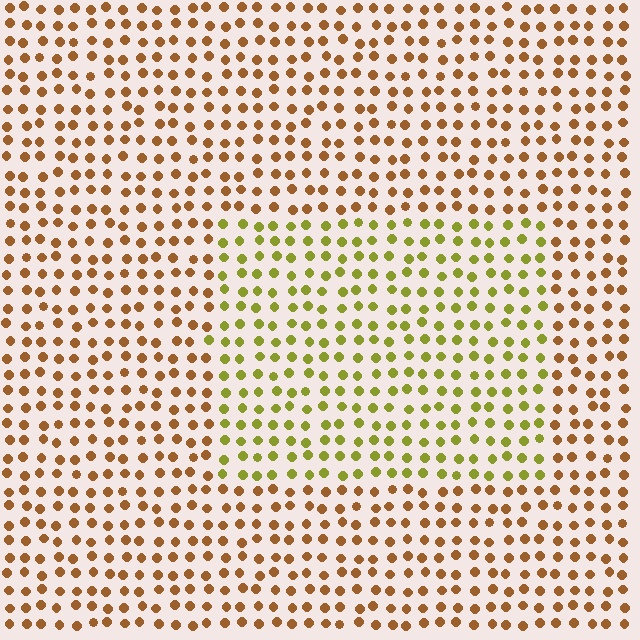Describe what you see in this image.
The image is filled with small brown elements in a uniform arrangement. A rectangle-shaped region is visible where the elements are tinted to a slightly different hue, forming a subtle color boundary.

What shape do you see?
I see a rectangle.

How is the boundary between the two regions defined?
The boundary is defined purely by a slight shift in hue (about 43 degrees). Spacing, size, and orientation are identical on both sides.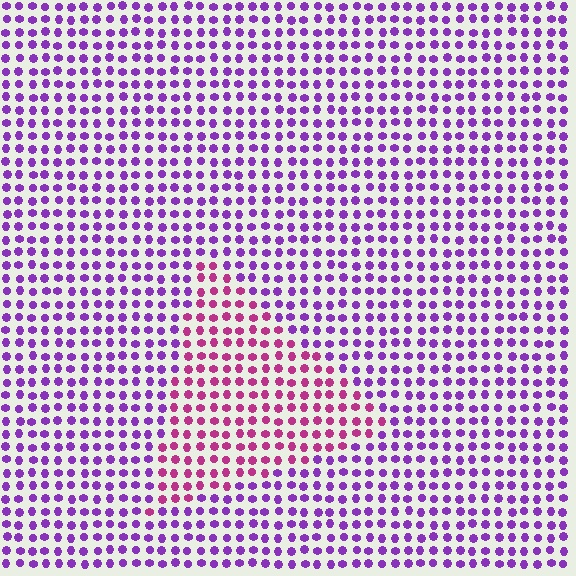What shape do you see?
I see a triangle.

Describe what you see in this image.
The image is filled with small purple elements in a uniform arrangement. A triangle-shaped region is visible where the elements are tinted to a slightly different hue, forming a subtle color boundary.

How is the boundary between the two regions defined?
The boundary is defined purely by a slight shift in hue (about 43 degrees). Spacing, size, and orientation are identical on both sides.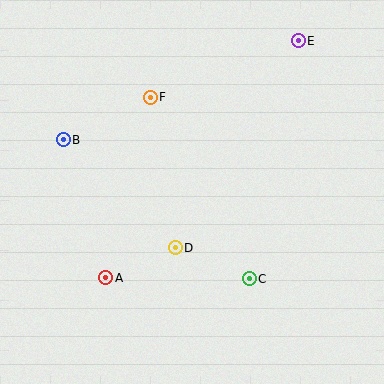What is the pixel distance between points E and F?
The distance between E and F is 159 pixels.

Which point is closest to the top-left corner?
Point B is closest to the top-left corner.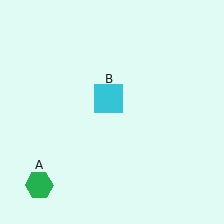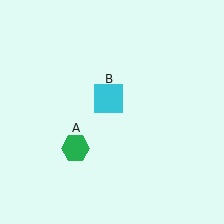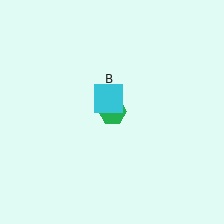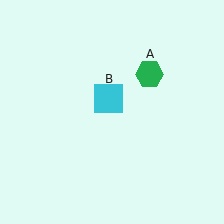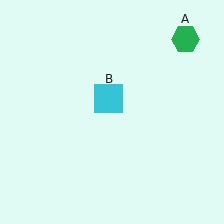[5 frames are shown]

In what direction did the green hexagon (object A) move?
The green hexagon (object A) moved up and to the right.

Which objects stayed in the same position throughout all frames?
Cyan square (object B) remained stationary.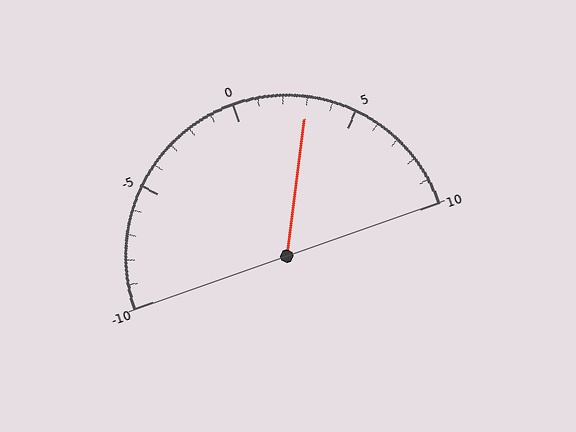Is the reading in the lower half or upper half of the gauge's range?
The reading is in the upper half of the range (-10 to 10).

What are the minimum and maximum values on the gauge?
The gauge ranges from -10 to 10.